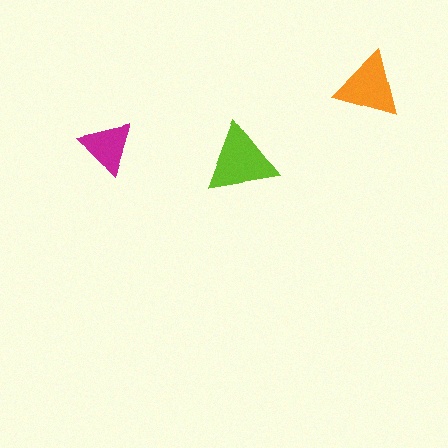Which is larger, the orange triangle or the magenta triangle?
The orange one.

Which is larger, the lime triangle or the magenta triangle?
The lime one.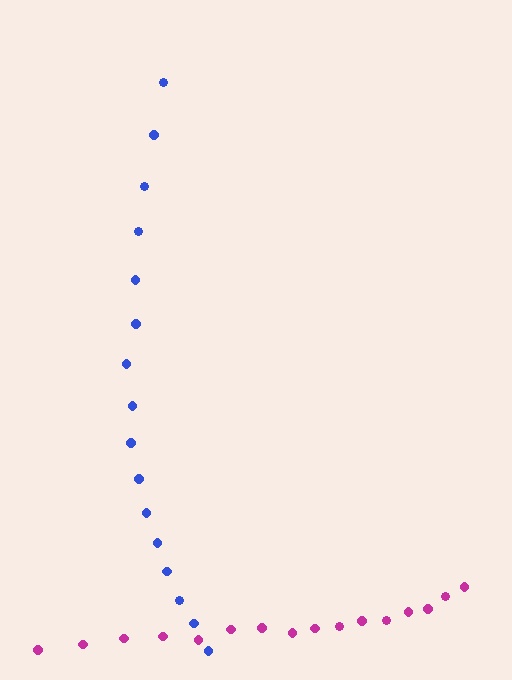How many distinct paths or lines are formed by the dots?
There are 2 distinct paths.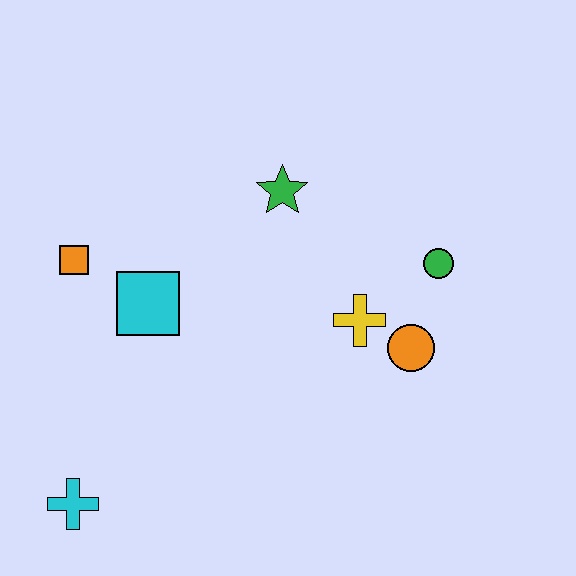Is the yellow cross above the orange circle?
Yes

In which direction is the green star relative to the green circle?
The green star is to the left of the green circle.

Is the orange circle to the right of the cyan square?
Yes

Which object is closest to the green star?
The yellow cross is closest to the green star.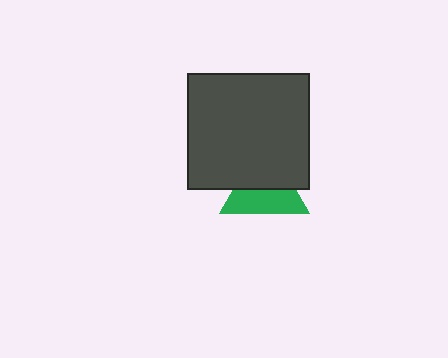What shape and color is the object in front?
The object in front is a dark gray rectangle.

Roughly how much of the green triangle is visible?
About half of it is visible (roughly 52%).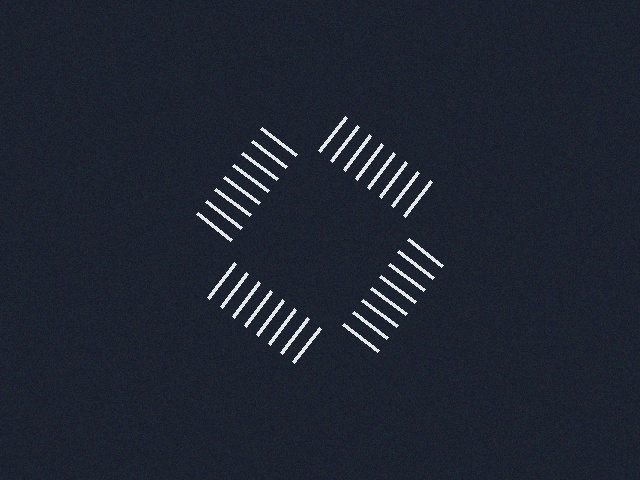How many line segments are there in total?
32 — 8 along each of the 4 edges.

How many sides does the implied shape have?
4 sides — the line-ends trace a square.